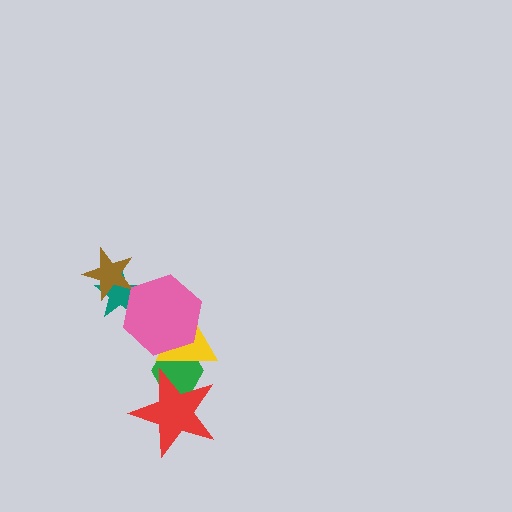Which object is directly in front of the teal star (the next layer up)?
The brown star is directly in front of the teal star.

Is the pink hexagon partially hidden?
No, no other shape covers it.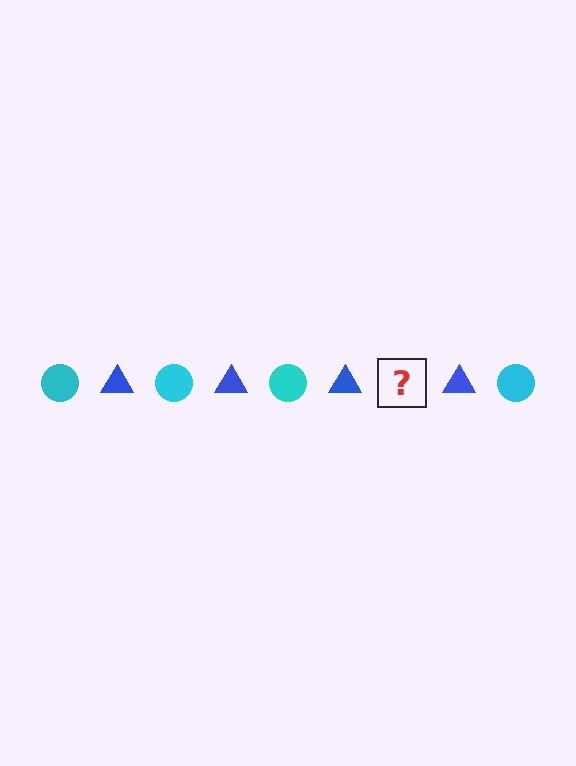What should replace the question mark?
The question mark should be replaced with a cyan circle.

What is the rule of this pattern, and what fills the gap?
The rule is that the pattern alternates between cyan circle and blue triangle. The gap should be filled with a cyan circle.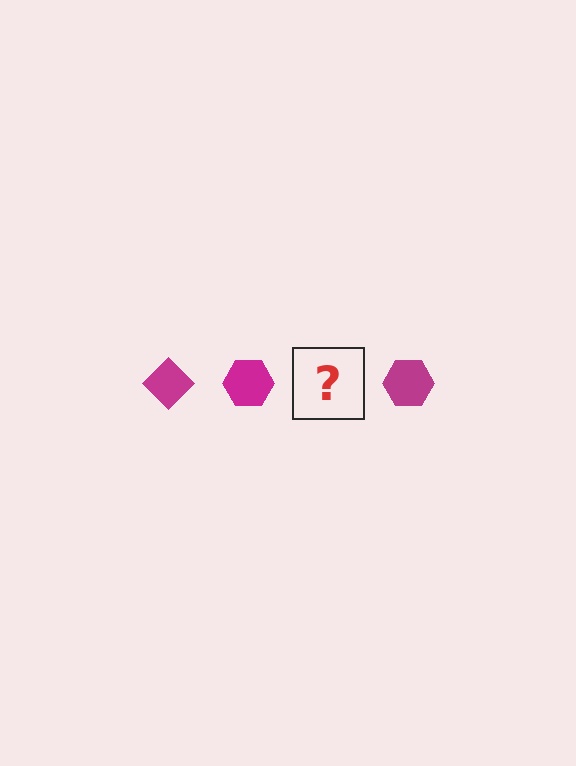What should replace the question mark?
The question mark should be replaced with a magenta diamond.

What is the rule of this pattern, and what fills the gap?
The rule is that the pattern cycles through diamond, hexagon shapes in magenta. The gap should be filled with a magenta diamond.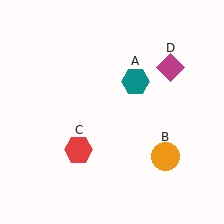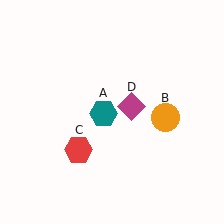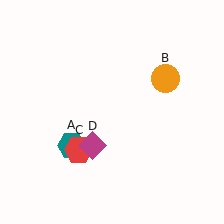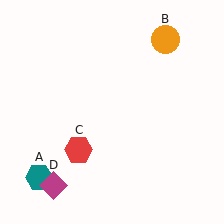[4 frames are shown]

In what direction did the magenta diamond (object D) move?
The magenta diamond (object D) moved down and to the left.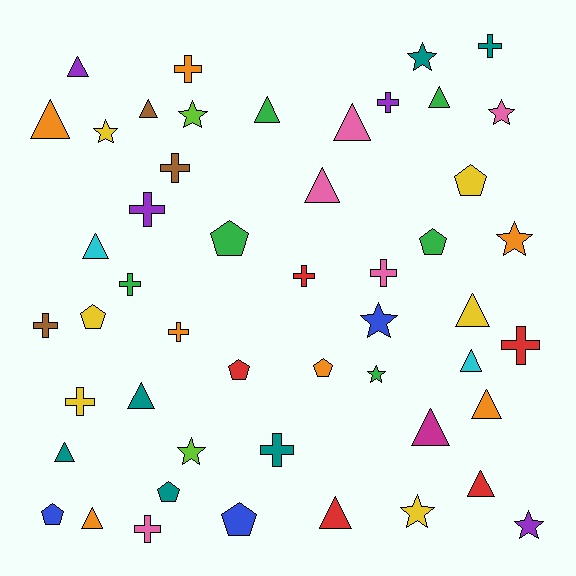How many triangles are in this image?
There are 17 triangles.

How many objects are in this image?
There are 50 objects.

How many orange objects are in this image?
There are 7 orange objects.